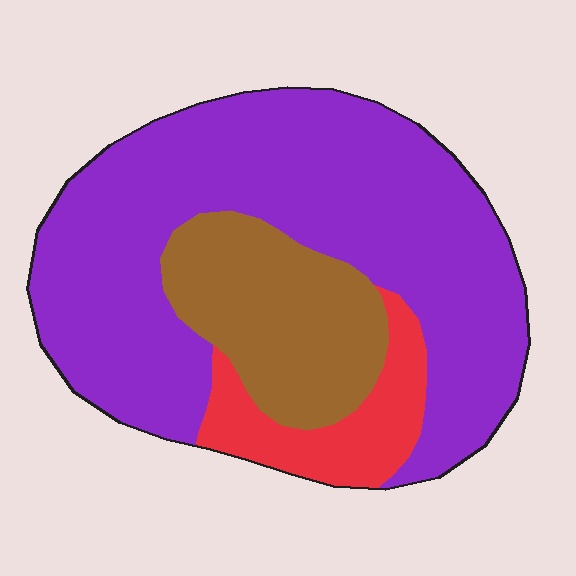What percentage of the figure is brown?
Brown covers roughly 20% of the figure.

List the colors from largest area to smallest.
From largest to smallest: purple, brown, red.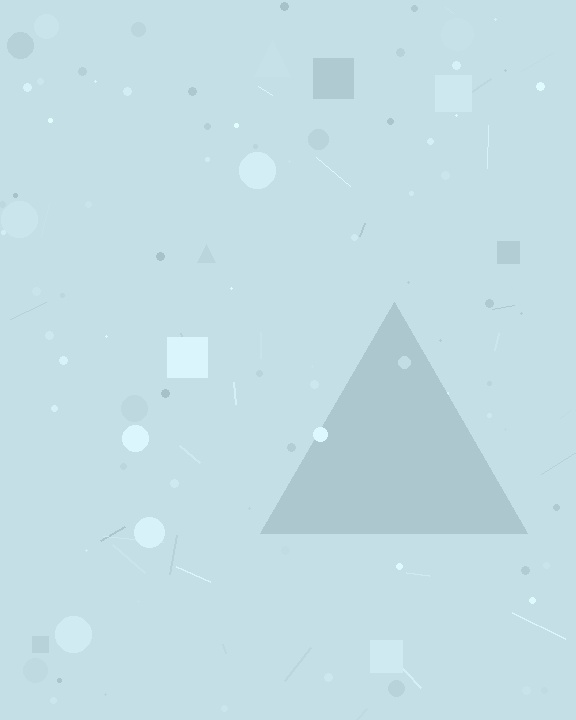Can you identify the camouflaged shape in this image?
The camouflaged shape is a triangle.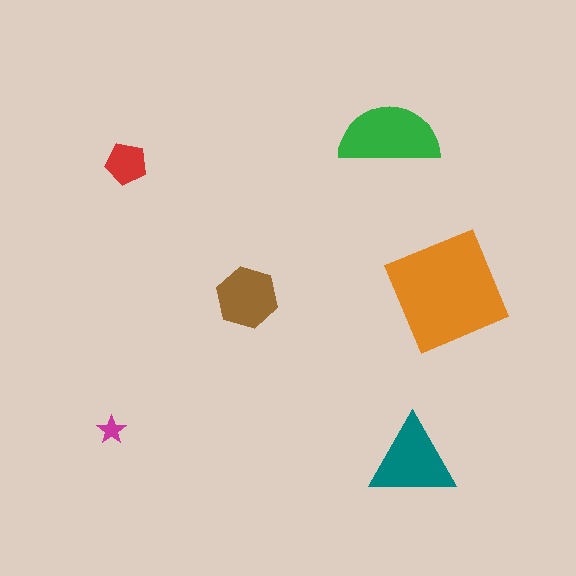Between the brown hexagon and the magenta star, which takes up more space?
The brown hexagon.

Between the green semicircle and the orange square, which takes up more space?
The orange square.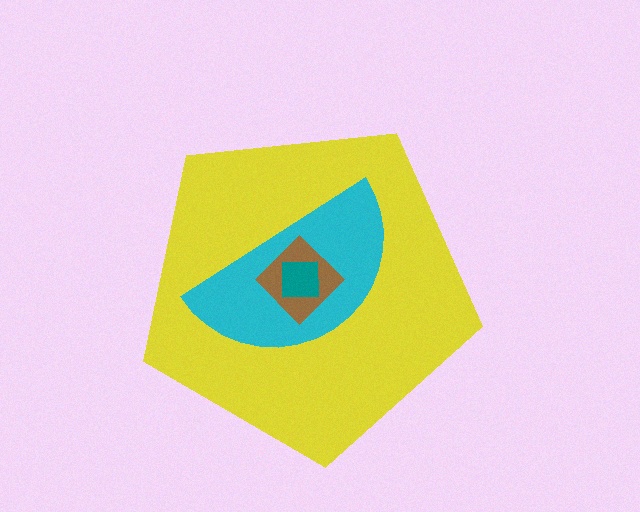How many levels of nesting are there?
4.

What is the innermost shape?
The teal square.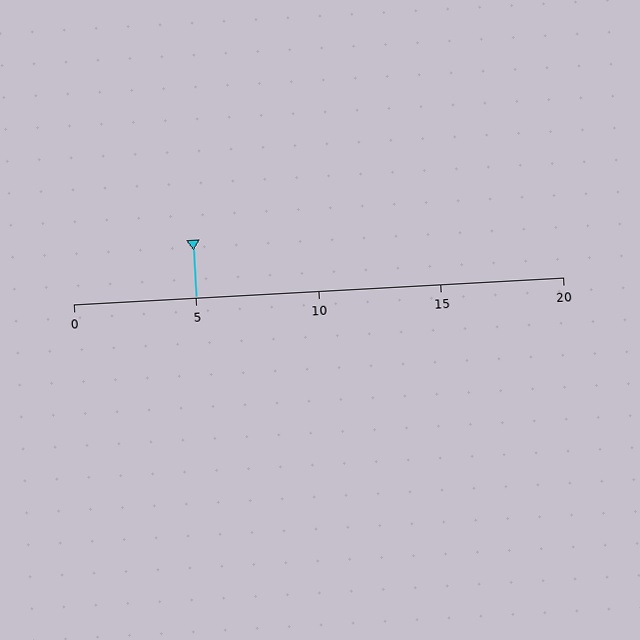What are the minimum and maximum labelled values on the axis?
The axis runs from 0 to 20.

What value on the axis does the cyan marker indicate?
The marker indicates approximately 5.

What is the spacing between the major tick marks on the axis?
The major ticks are spaced 5 apart.